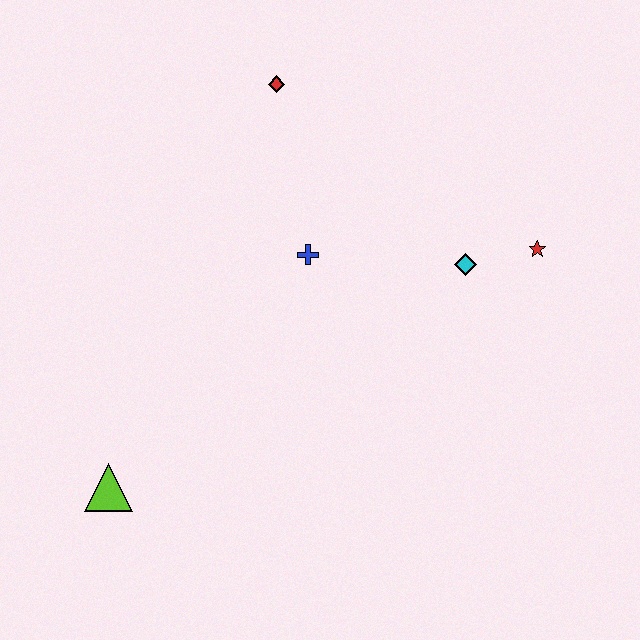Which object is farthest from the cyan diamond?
The lime triangle is farthest from the cyan diamond.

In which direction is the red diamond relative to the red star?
The red diamond is to the left of the red star.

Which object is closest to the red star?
The cyan diamond is closest to the red star.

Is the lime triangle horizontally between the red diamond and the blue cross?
No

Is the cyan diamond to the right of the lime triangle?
Yes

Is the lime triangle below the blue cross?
Yes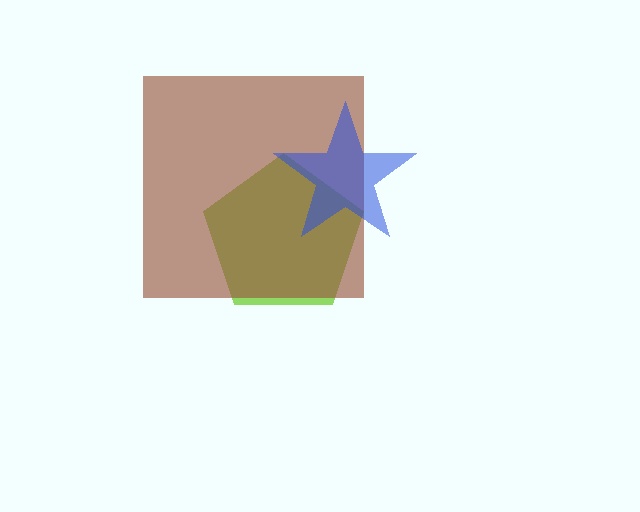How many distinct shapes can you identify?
There are 3 distinct shapes: a lime pentagon, a brown square, a blue star.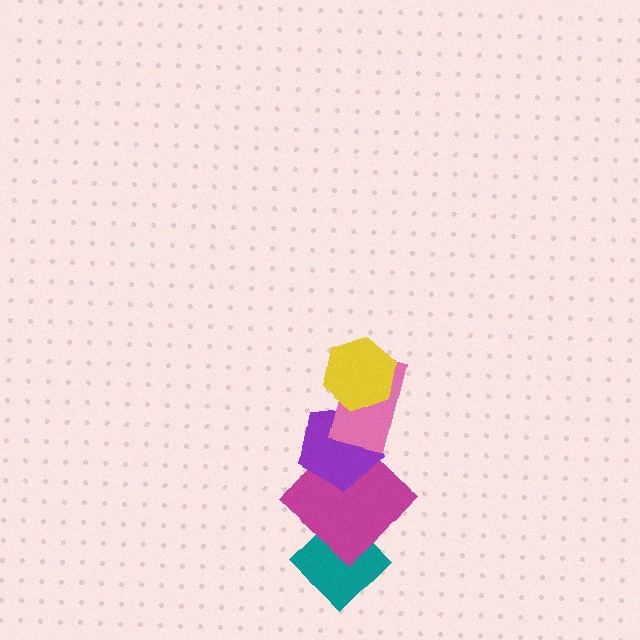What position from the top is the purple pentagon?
The purple pentagon is 3rd from the top.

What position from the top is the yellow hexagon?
The yellow hexagon is 1st from the top.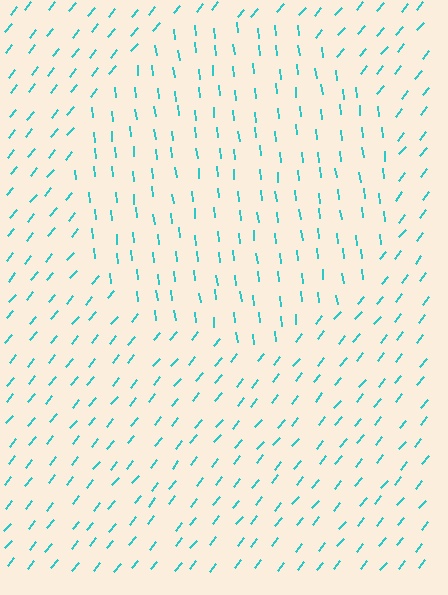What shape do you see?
I see a circle.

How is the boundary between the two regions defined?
The boundary is defined purely by a change in line orientation (approximately 45 degrees difference). All lines are the same color and thickness.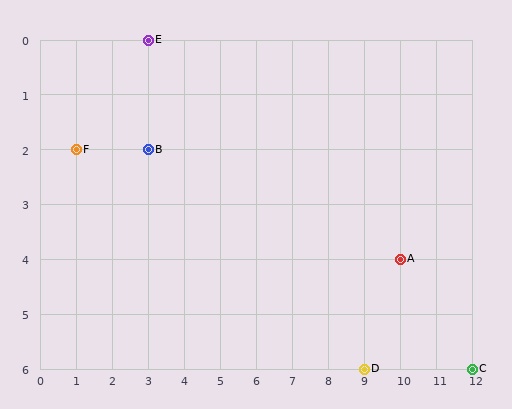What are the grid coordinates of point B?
Point B is at grid coordinates (3, 2).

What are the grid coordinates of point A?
Point A is at grid coordinates (10, 4).